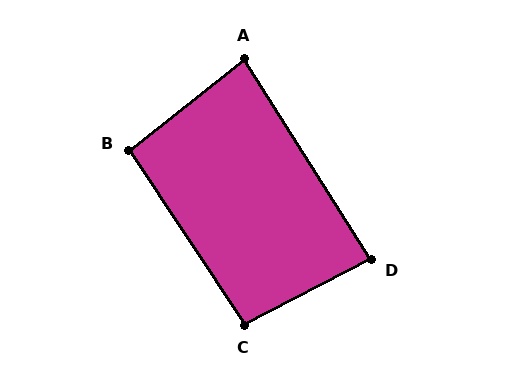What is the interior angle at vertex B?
Approximately 95 degrees (approximately right).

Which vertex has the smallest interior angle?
A, at approximately 84 degrees.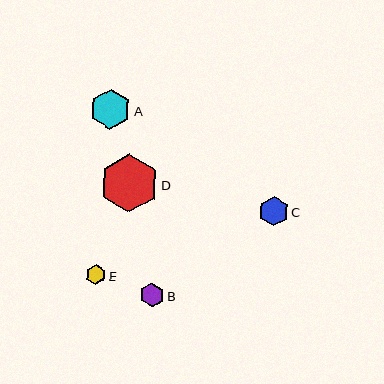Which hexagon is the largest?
Hexagon D is the largest with a size of approximately 58 pixels.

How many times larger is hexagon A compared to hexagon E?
Hexagon A is approximately 2.0 times the size of hexagon E.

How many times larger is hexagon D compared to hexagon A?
Hexagon D is approximately 1.4 times the size of hexagon A.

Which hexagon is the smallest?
Hexagon E is the smallest with a size of approximately 20 pixels.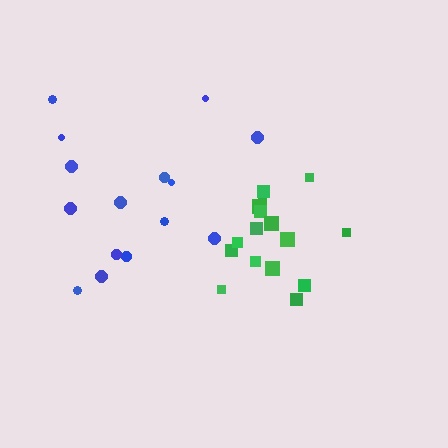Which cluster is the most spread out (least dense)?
Blue.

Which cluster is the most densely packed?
Green.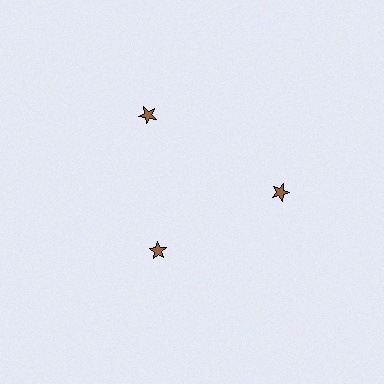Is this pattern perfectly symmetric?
No. The 3 brown stars are arranged in a ring, but one element near the 7 o'clock position is pulled inward toward the center, breaking the 3-fold rotational symmetry.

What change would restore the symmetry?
The symmetry would be restored by moving it outward, back onto the ring so that all 3 stars sit at equal angles and equal distance from the center.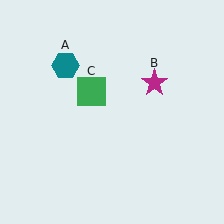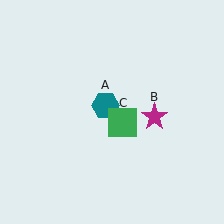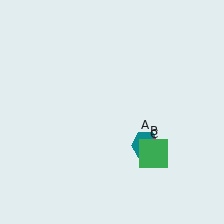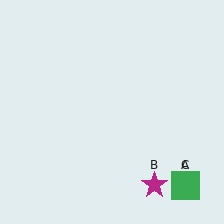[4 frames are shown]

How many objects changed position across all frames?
3 objects changed position: teal hexagon (object A), magenta star (object B), green square (object C).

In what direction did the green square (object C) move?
The green square (object C) moved down and to the right.